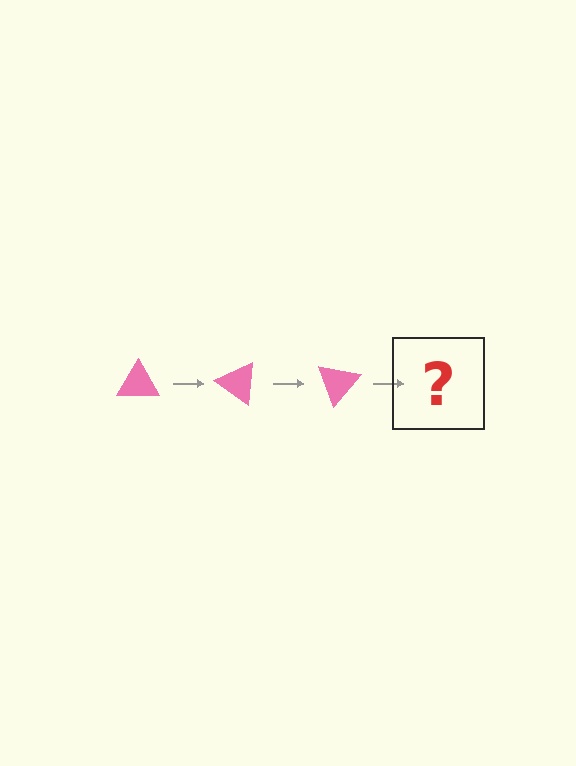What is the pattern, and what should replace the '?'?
The pattern is that the triangle rotates 35 degrees each step. The '?' should be a pink triangle rotated 105 degrees.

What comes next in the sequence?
The next element should be a pink triangle rotated 105 degrees.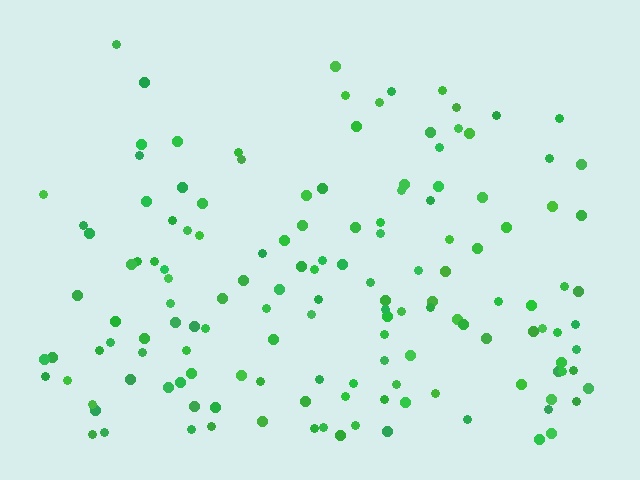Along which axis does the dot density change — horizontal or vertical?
Vertical.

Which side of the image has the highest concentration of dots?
The bottom.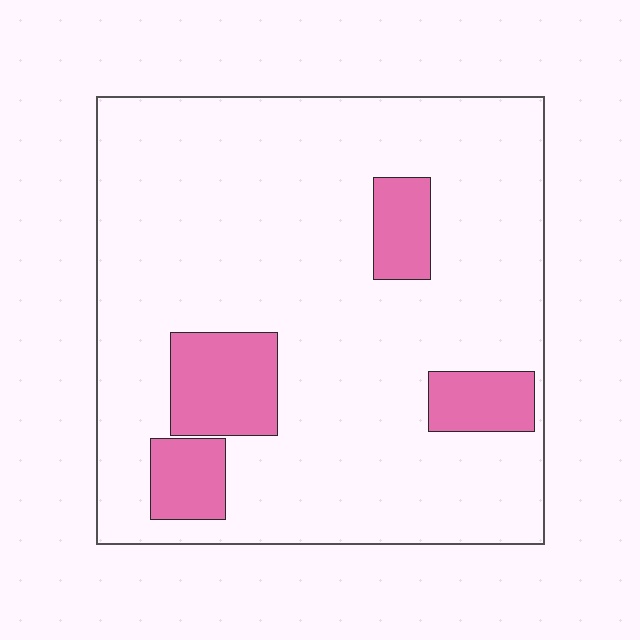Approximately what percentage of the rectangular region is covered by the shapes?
Approximately 15%.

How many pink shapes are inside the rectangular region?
4.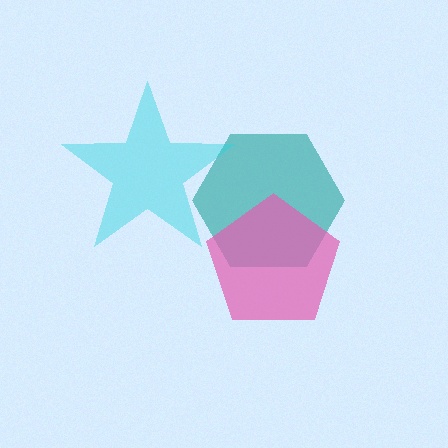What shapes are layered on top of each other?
The layered shapes are: a teal hexagon, a cyan star, a pink pentagon.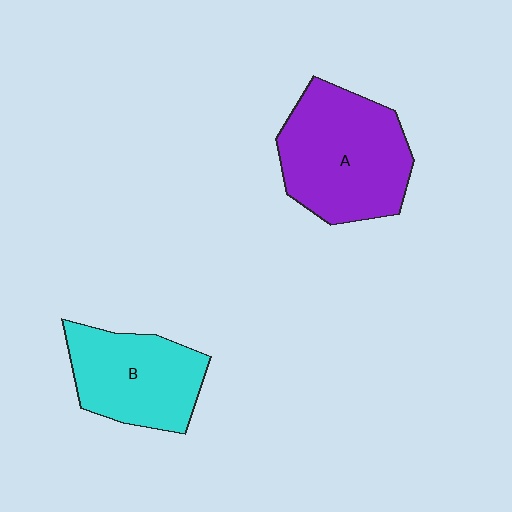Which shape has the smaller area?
Shape B (cyan).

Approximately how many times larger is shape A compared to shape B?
Approximately 1.3 times.